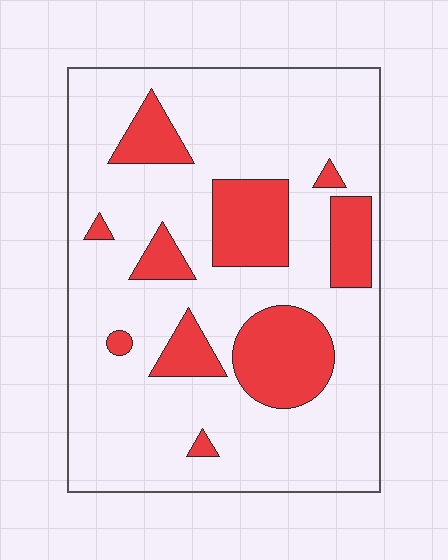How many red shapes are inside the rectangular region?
10.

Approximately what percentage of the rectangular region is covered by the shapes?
Approximately 20%.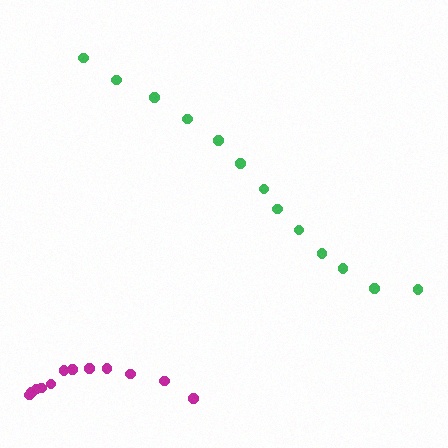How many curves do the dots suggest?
There are 2 distinct paths.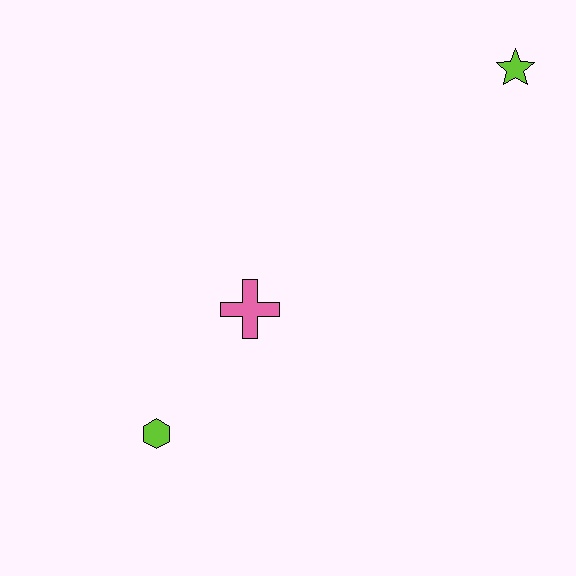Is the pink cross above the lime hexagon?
Yes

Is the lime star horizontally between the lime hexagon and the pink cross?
No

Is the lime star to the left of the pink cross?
No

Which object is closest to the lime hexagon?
The pink cross is closest to the lime hexagon.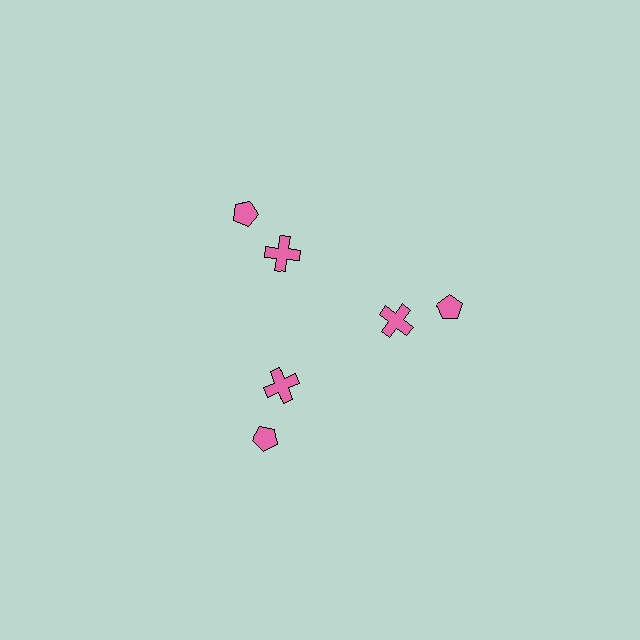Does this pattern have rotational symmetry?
Yes, this pattern has 3-fold rotational symmetry. It looks the same after rotating 120 degrees around the center.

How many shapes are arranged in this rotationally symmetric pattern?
There are 6 shapes, arranged in 3 groups of 2.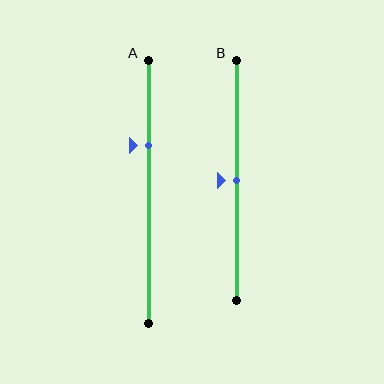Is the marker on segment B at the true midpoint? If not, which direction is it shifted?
Yes, the marker on segment B is at the true midpoint.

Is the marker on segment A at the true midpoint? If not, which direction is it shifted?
No, the marker on segment A is shifted upward by about 17% of the segment length.